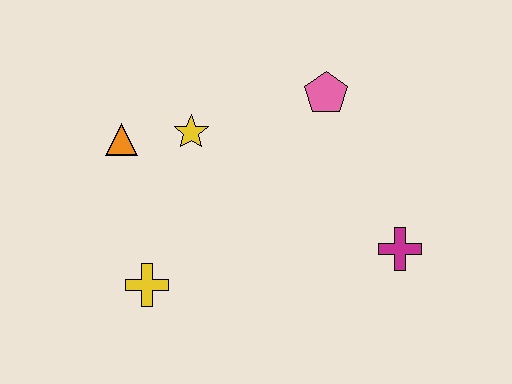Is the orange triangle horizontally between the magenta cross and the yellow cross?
No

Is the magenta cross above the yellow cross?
Yes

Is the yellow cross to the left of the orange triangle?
No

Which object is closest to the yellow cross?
The orange triangle is closest to the yellow cross.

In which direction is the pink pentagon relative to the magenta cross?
The pink pentagon is above the magenta cross.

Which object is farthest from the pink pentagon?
The yellow cross is farthest from the pink pentagon.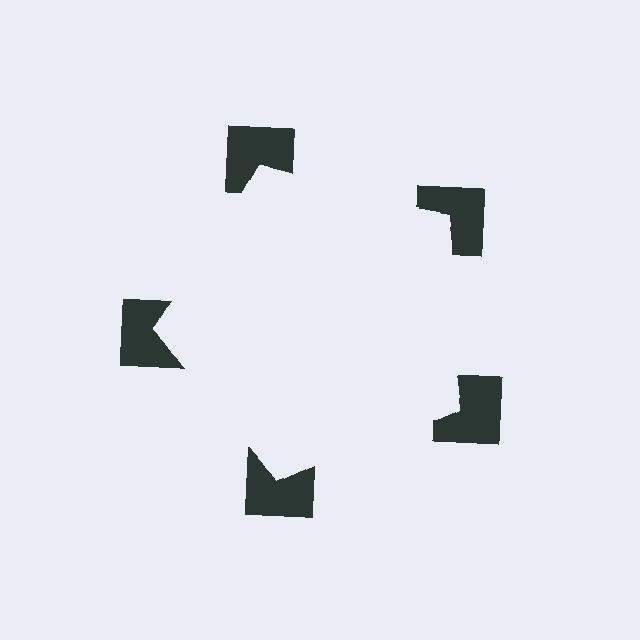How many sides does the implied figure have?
5 sides.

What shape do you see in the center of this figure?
An illusory pentagon — its edges are inferred from the aligned wedge cuts in the notched squares, not physically drawn.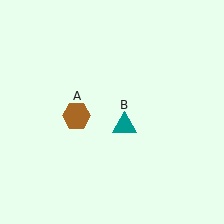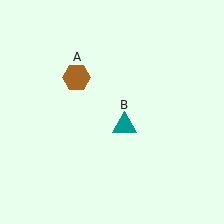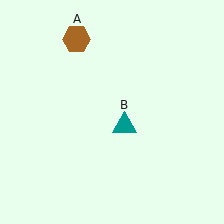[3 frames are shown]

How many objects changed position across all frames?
1 object changed position: brown hexagon (object A).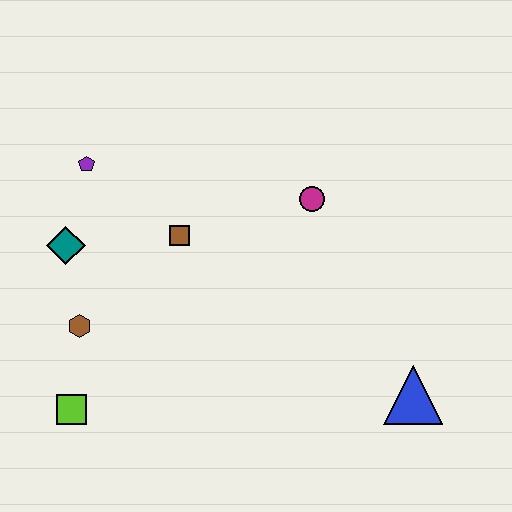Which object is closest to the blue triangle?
The magenta circle is closest to the blue triangle.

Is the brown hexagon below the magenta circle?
Yes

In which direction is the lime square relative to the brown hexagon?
The lime square is below the brown hexagon.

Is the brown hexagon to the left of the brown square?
Yes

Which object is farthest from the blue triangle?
The purple pentagon is farthest from the blue triangle.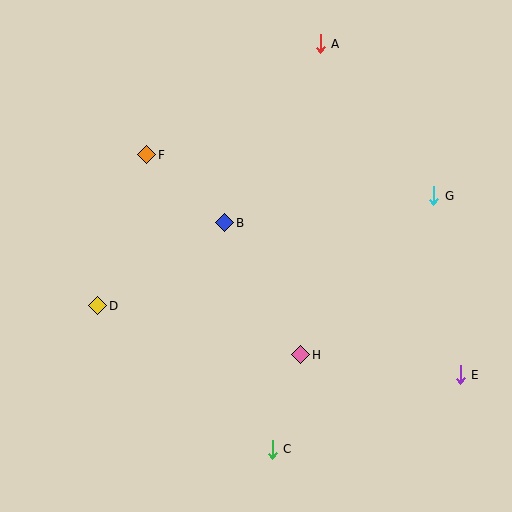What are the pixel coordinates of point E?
Point E is at (460, 375).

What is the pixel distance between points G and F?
The distance between G and F is 290 pixels.